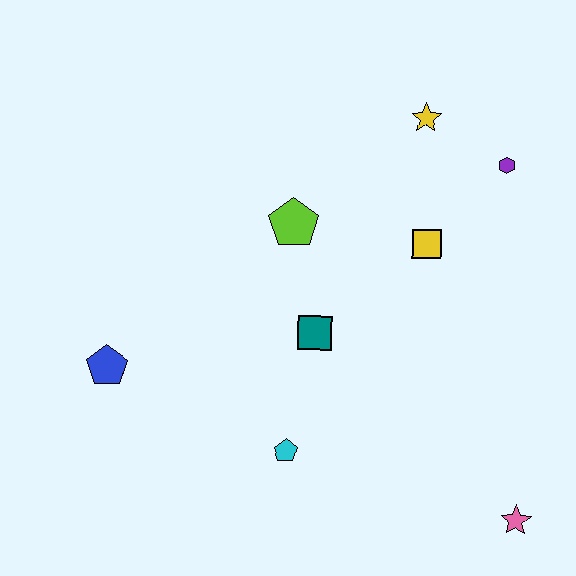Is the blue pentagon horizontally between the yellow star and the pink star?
No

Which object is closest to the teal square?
The lime pentagon is closest to the teal square.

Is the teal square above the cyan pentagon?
Yes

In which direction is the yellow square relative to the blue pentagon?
The yellow square is to the right of the blue pentagon.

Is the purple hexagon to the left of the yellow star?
No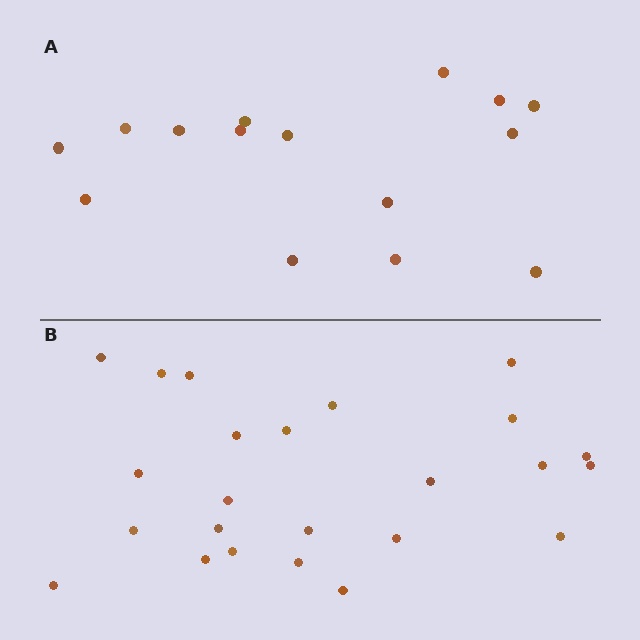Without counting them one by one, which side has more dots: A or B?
Region B (the bottom region) has more dots.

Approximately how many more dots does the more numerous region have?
Region B has roughly 8 or so more dots than region A.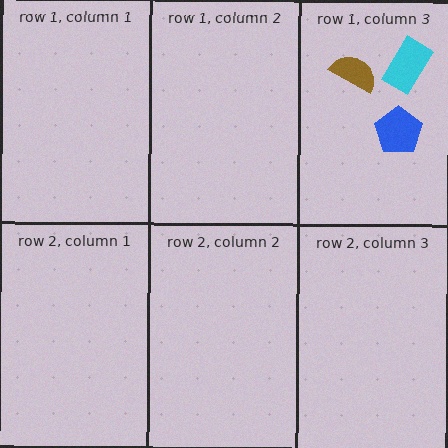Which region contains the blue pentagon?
The row 1, column 3 region.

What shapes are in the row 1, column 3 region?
The brown semicircle, the cyan rectangle, the blue pentagon.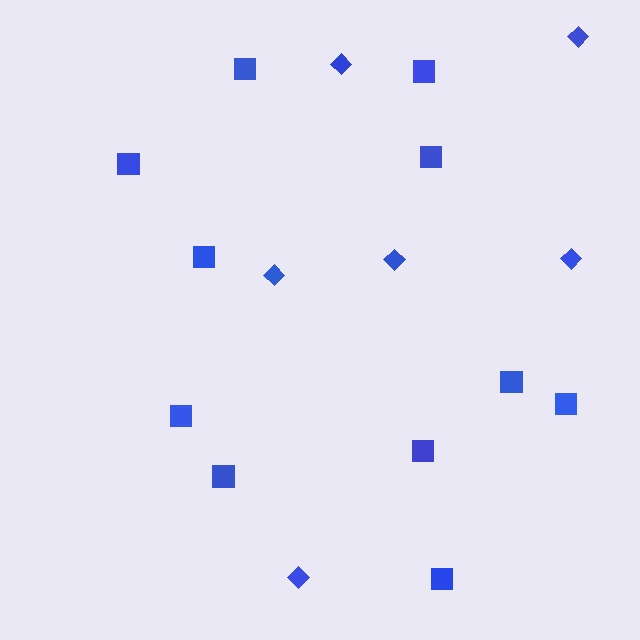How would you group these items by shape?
There are 2 groups: one group of diamonds (6) and one group of squares (11).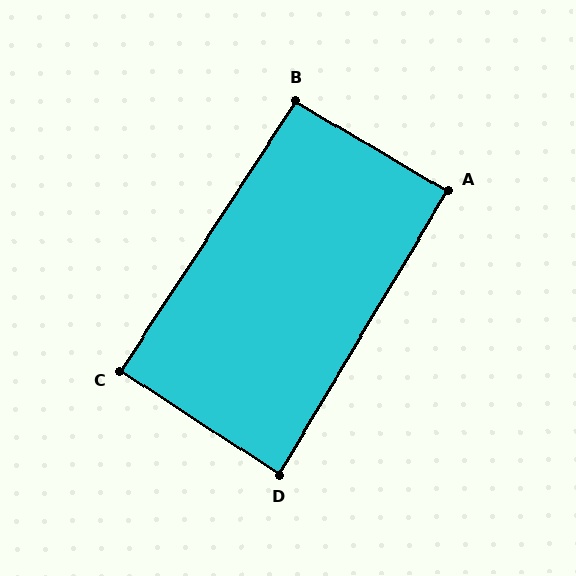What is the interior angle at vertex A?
Approximately 90 degrees (approximately right).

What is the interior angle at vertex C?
Approximately 90 degrees (approximately right).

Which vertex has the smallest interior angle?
D, at approximately 88 degrees.